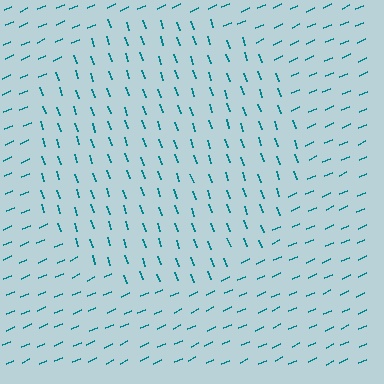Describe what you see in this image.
The image is filled with small teal line segments. A circle region in the image has lines oriented differently from the surrounding lines, creating a visible texture boundary.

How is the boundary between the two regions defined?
The boundary is defined purely by a change in line orientation (approximately 85 degrees difference). All lines are the same color and thickness.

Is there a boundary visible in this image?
Yes, there is a texture boundary formed by a change in line orientation.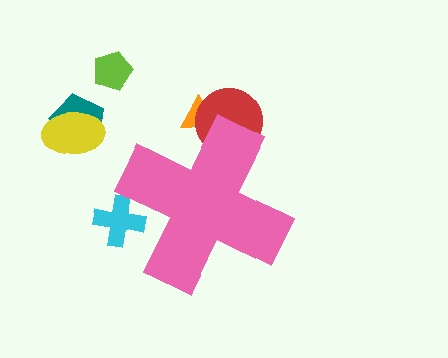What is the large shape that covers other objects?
A pink cross.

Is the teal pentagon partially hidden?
No, the teal pentagon is fully visible.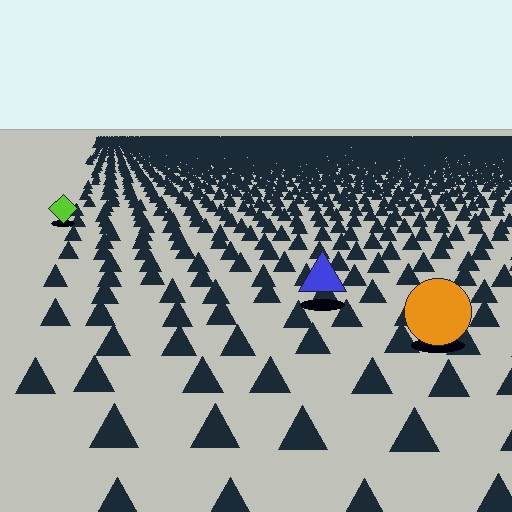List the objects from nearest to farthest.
From nearest to farthest: the orange circle, the blue triangle, the lime diamond.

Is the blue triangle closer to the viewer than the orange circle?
No. The orange circle is closer — you can tell from the texture gradient: the ground texture is coarser near it.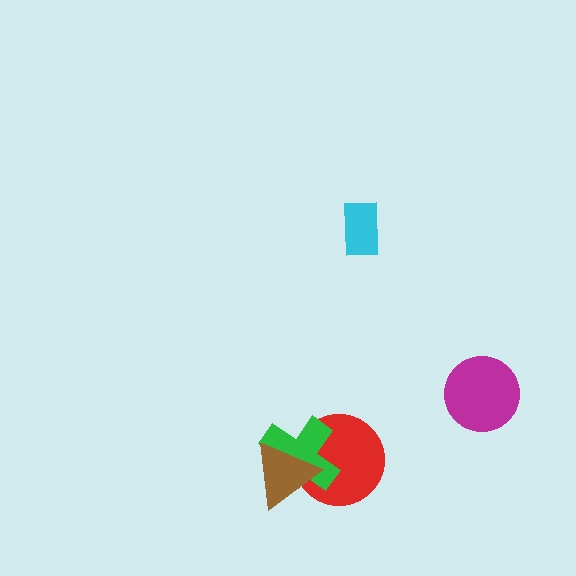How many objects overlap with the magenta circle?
0 objects overlap with the magenta circle.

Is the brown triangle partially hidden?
No, no other shape covers it.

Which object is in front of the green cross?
The brown triangle is in front of the green cross.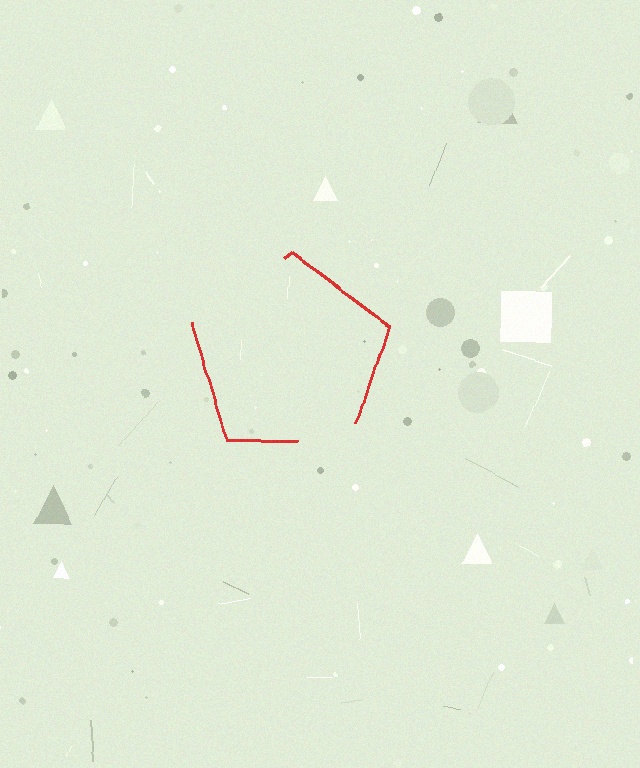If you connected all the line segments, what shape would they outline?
They would outline a pentagon.